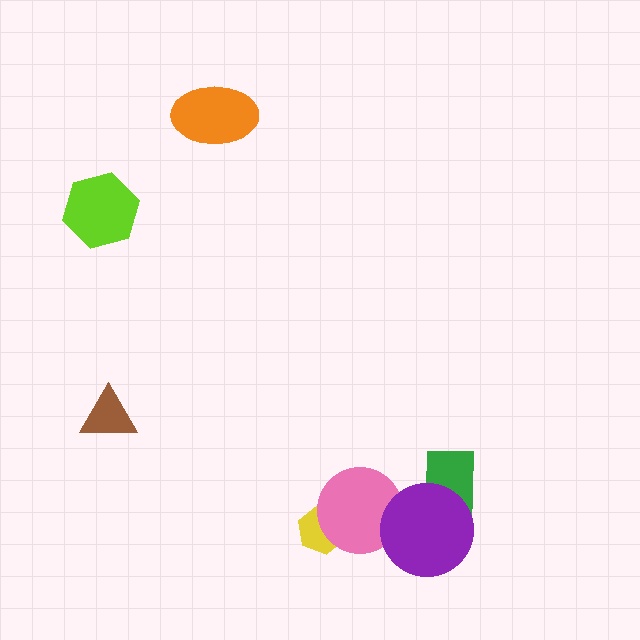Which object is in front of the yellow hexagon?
The pink circle is in front of the yellow hexagon.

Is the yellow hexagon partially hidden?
Yes, it is partially covered by another shape.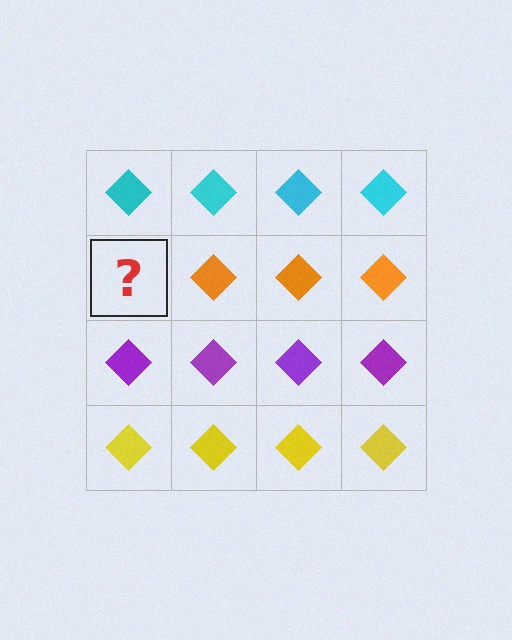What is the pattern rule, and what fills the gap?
The rule is that each row has a consistent color. The gap should be filled with an orange diamond.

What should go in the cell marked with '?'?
The missing cell should contain an orange diamond.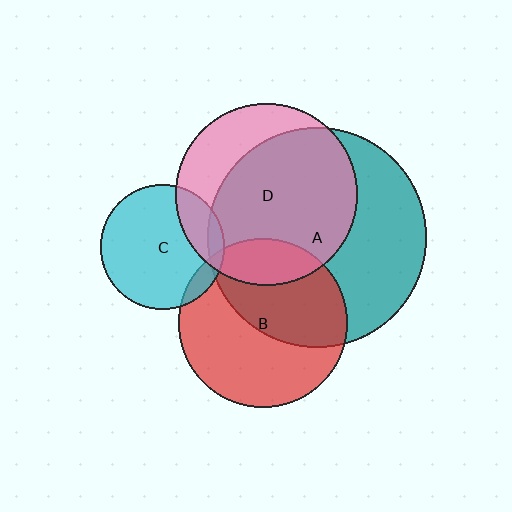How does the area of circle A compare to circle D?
Approximately 1.5 times.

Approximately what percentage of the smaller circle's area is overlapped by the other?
Approximately 70%.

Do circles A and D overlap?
Yes.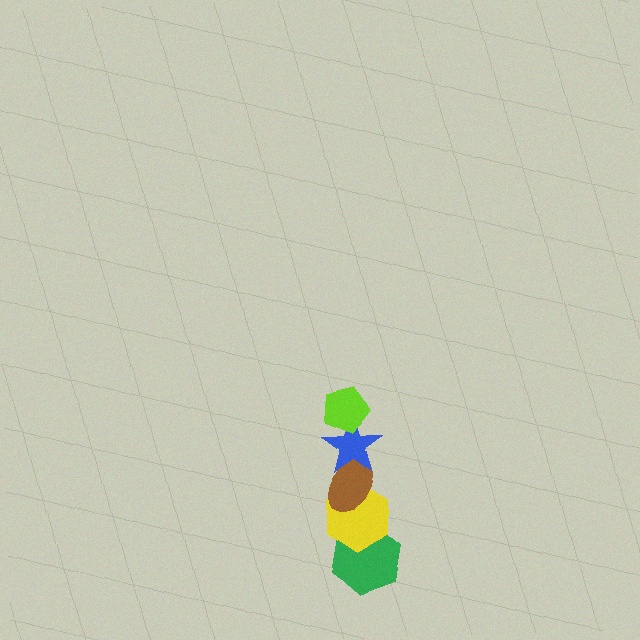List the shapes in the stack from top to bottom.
From top to bottom: the lime pentagon, the blue star, the brown ellipse, the yellow hexagon, the green hexagon.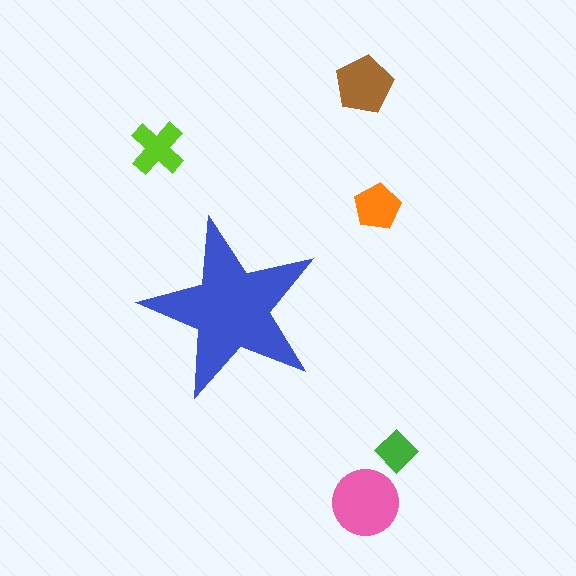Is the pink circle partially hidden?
No, the pink circle is fully visible.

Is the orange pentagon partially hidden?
No, the orange pentagon is fully visible.